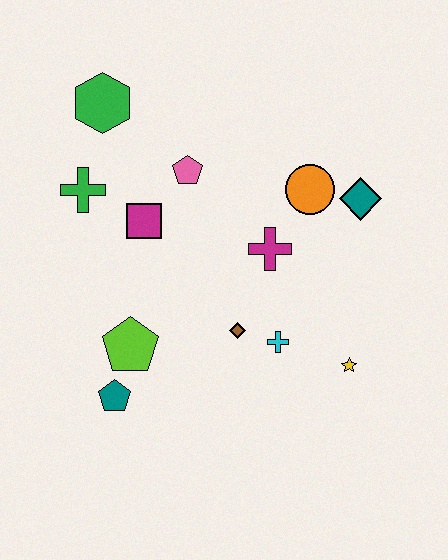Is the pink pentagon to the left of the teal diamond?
Yes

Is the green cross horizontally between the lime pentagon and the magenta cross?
No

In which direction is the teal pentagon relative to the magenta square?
The teal pentagon is below the magenta square.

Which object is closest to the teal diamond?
The orange circle is closest to the teal diamond.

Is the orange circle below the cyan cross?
No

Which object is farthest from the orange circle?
The teal pentagon is farthest from the orange circle.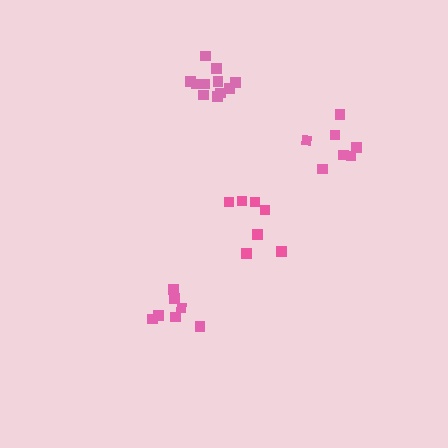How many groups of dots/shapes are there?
There are 4 groups.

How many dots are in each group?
Group 1: 7 dots, Group 2: 7 dots, Group 3: 7 dots, Group 4: 11 dots (32 total).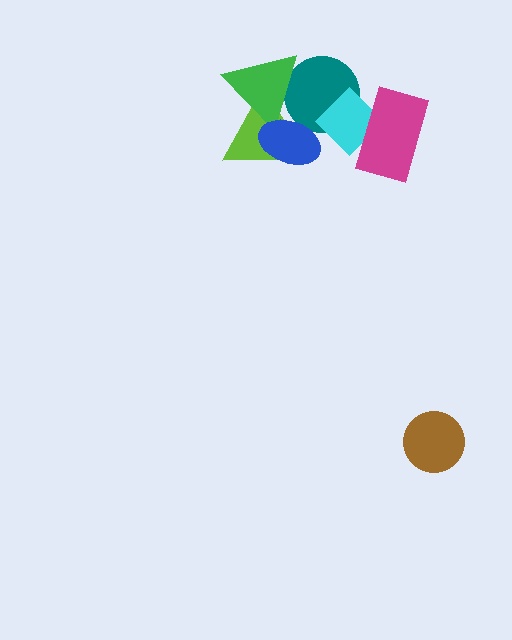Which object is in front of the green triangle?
The blue ellipse is in front of the green triangle.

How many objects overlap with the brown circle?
0 objects overlap with the brown circle.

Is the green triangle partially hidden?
Yes, it is partially covered by another shape.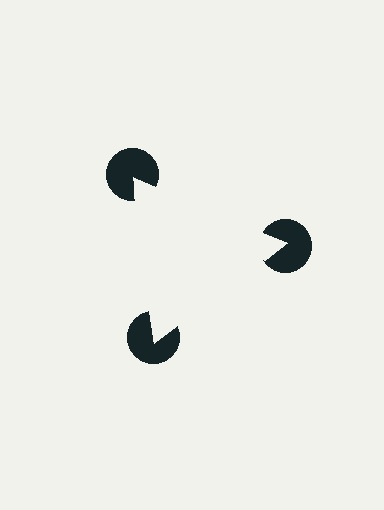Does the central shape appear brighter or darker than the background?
It typically appears slightly brighter than the background, even though no actual brightness change is drawn.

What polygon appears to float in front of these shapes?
An illusory triangle — its edges are inferred from the aligned wedge cuts in the pac-man discs, not physically drawn.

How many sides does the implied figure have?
3 sides.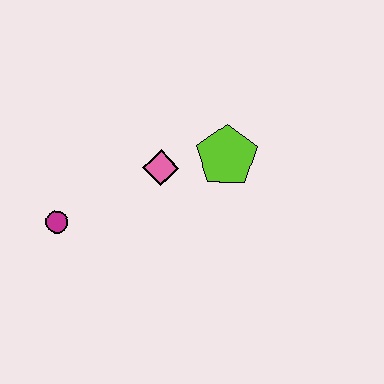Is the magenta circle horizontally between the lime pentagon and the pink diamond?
No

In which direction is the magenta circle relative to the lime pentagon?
The magenta circle is to the left of the lime pentagon.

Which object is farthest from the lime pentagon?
The magenta circle is farthest from the lime pentagon.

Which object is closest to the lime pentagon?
The pink diamond is closest to the lime pentagon.